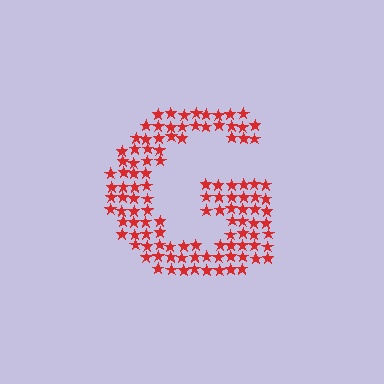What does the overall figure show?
The overall figure shows the letter G.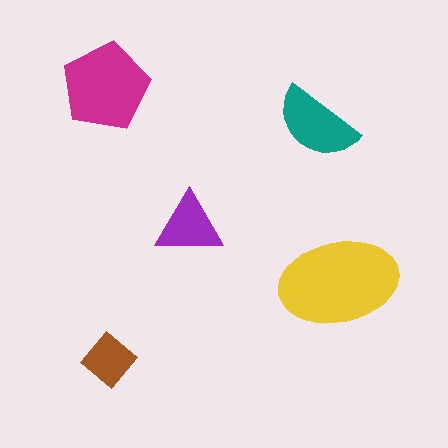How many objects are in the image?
There are 5 objects in the image.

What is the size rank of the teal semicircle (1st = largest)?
3rd.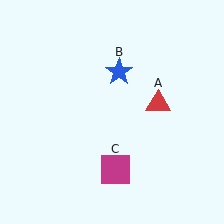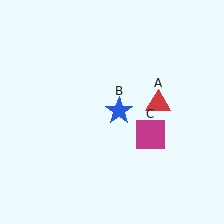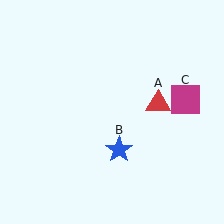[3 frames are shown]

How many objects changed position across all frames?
2 objects changed position: blue star (object B), magenta square (object C).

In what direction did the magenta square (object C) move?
The magenta square (object C) moved up and to the right.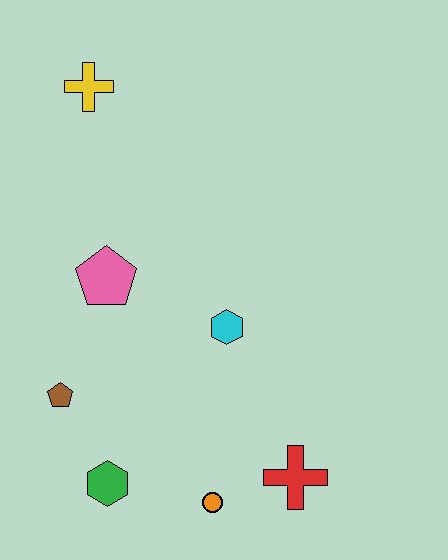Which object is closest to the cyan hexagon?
The pink pentagon is closest to the cyan hexagon.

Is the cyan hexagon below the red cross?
No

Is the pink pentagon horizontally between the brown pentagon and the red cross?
Yes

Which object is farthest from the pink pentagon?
The red cross is farthest from the pink pentagon.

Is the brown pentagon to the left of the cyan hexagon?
Yes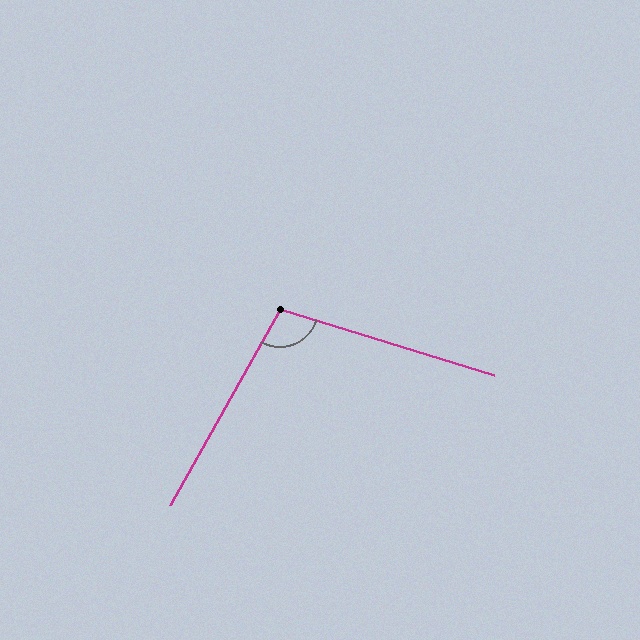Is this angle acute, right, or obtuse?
It is obtuse.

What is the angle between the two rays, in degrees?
Approximately 102 degrees.